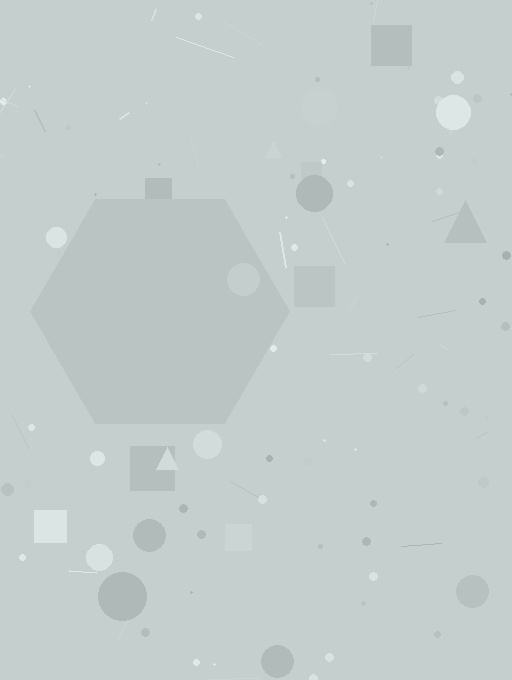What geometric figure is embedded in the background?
A hexagon is embedded in the background.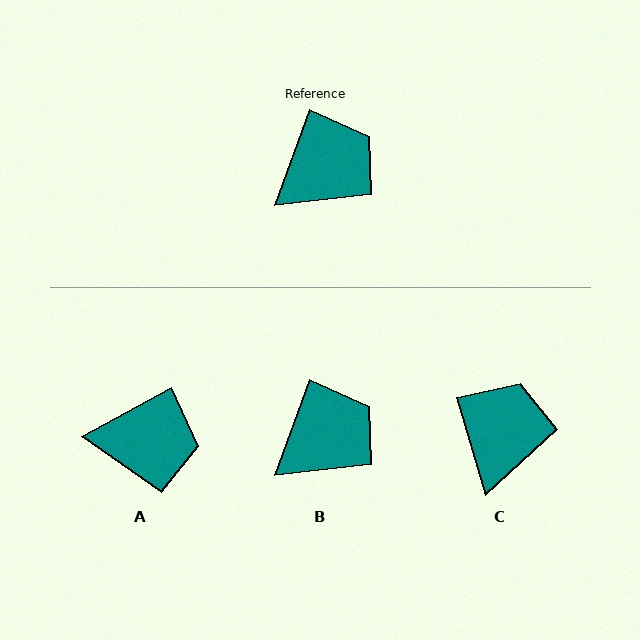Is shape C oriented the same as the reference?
No, it is off by about 36 degrees.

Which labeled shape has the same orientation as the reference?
B.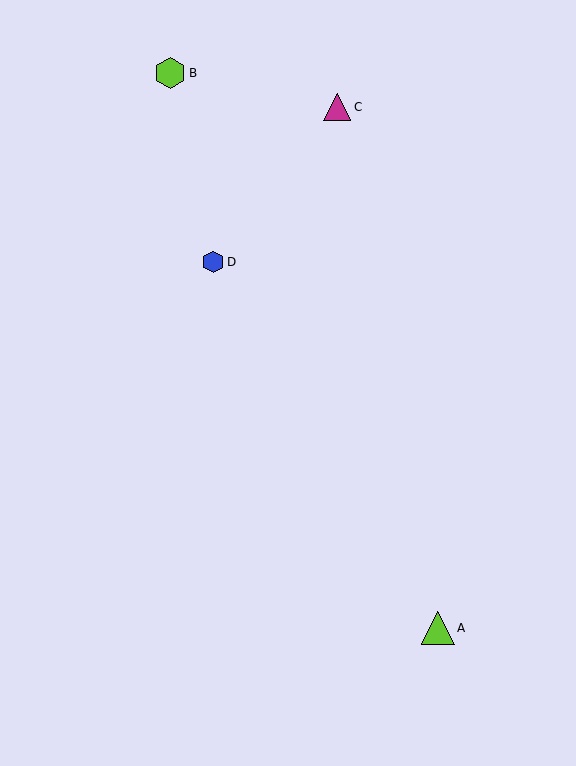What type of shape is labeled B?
Shape B is a lime hexagon.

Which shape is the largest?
The lime triangle (labeled A) is the largest.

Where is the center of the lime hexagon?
The center of the lime hexagon is at (170, 73).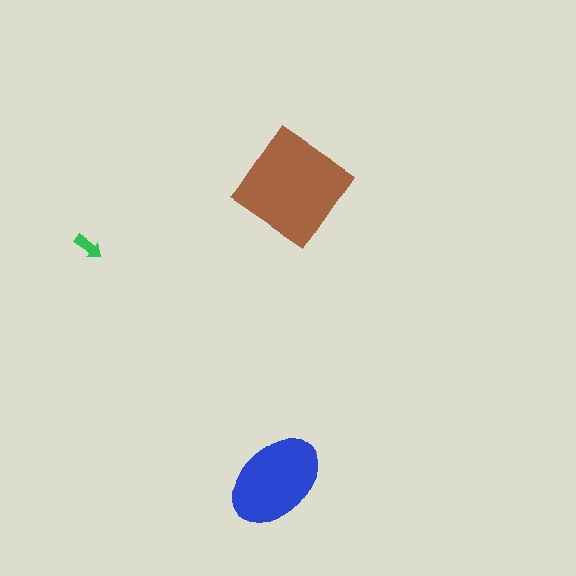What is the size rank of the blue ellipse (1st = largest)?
2nd.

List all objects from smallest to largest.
The green arrow, the blue ellipse, the brown diamond.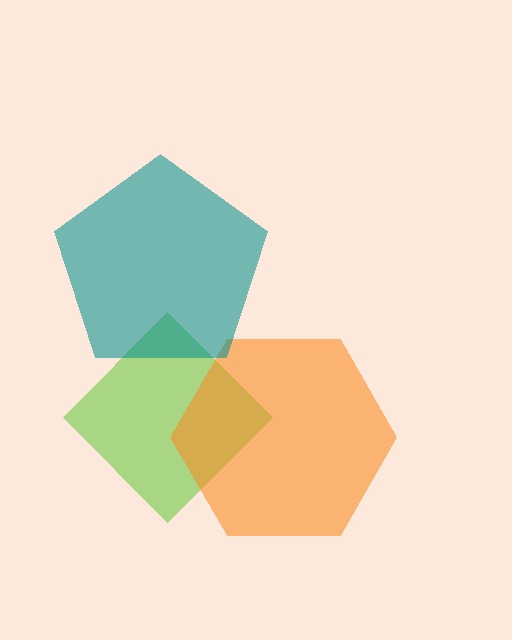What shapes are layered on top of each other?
The layered shapes are: a lime diamond, an orange hexagon, a teal pentagon.